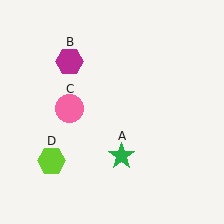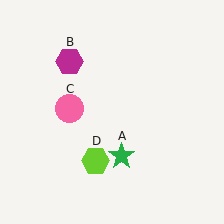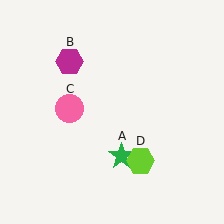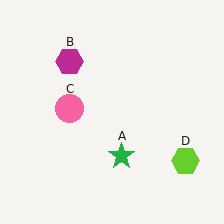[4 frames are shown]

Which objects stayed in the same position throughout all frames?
Green star (object A) and magenta hexagon (object B) and pink circle (object C) remained stationary.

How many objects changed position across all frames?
1 object changed position: lime hexagon (object D).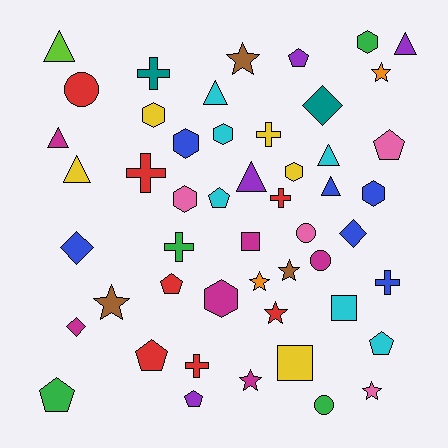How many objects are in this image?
There are 50 objects.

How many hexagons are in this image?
There are 8 hexagons.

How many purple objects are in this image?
There are 4 purple objects.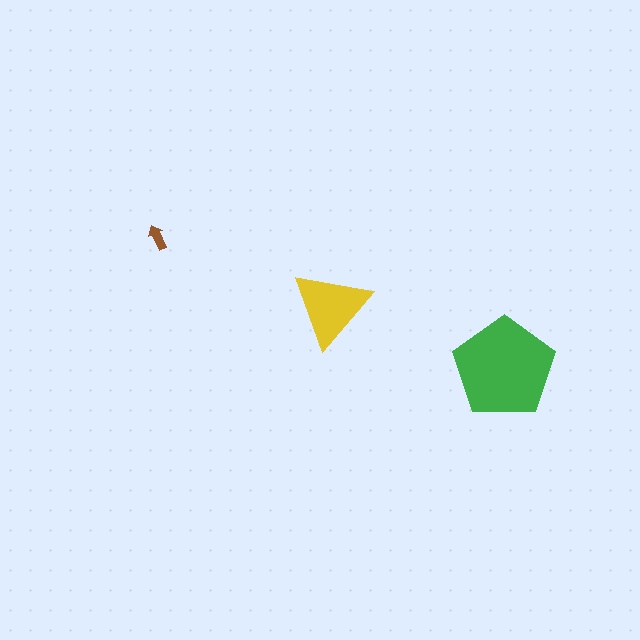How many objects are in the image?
There are 3 objects in the image.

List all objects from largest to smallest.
The green pentagon, the yellow triangle, the brown arrow.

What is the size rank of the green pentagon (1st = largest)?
1st.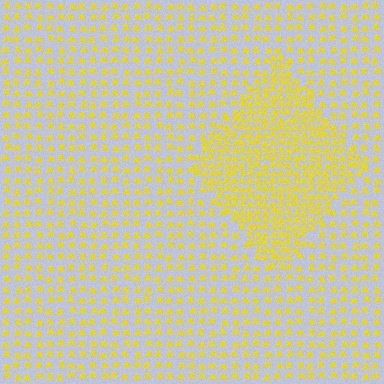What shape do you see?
I see a diamond.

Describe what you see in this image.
The image contains small yellow elements arranged at two different densities. A diamond-shaped region is visible where the elements are more densely packed than the surrounding area.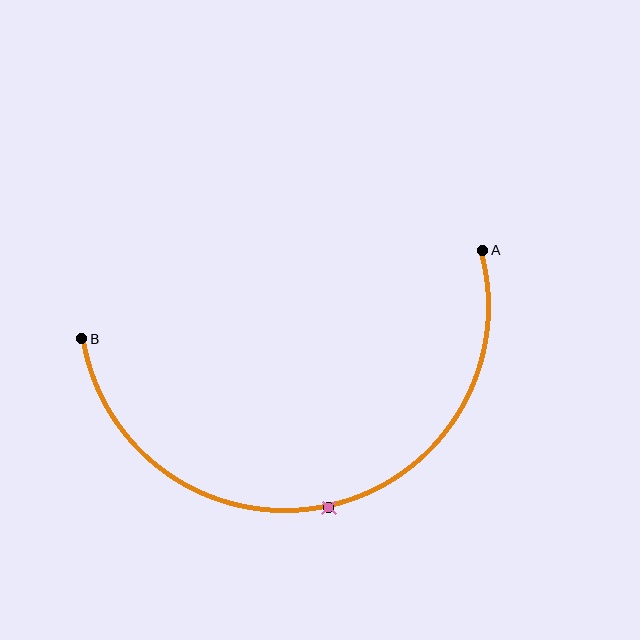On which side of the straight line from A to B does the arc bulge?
The arc bulges below the straight line connecting A and B.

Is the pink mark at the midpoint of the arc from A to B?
Yes. The pink mark lies on the arc at equal arc-length from both A and B — it is the arc midpoint.